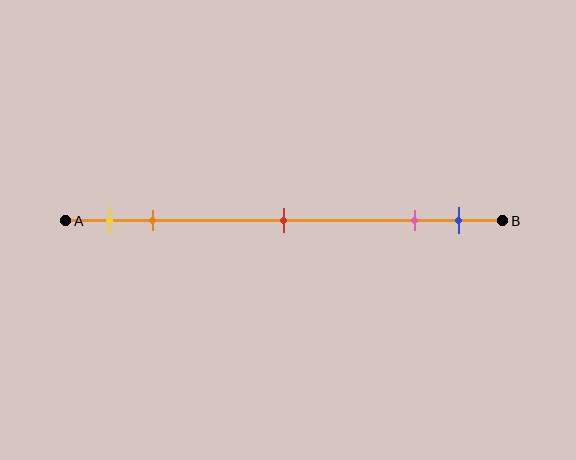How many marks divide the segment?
There are 5 marks dividing the segment.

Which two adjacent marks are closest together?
The pink and blue marks are the closest adjacent pair.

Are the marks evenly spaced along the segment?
No, the marks are not evenly spaced.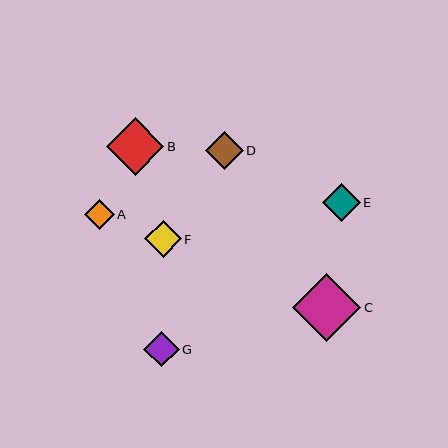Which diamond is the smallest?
Diamond A is the smallest with a size of approximately 30 pixels.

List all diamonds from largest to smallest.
From largest to smallest: C, B, E, D, F, G, A.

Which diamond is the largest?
Diamond C is the largest with a size of approximately 68 pixels.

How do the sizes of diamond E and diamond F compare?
Diamond E and diamond F are approximately the same size.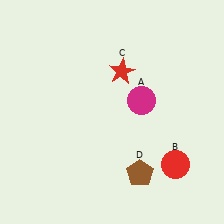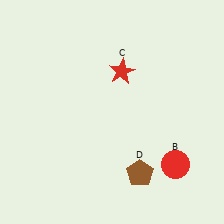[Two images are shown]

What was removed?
The magenta circle (A) was removed in Image 2.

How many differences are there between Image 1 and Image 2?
There is 1 difference between the two images.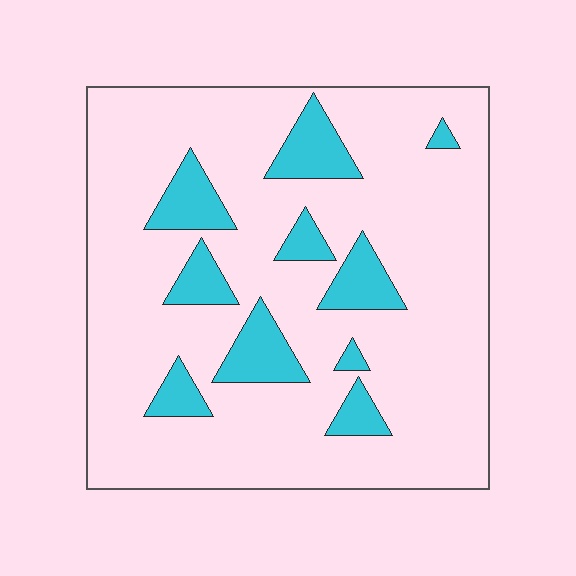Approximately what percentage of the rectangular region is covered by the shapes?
Approximately 15%.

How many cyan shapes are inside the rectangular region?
10.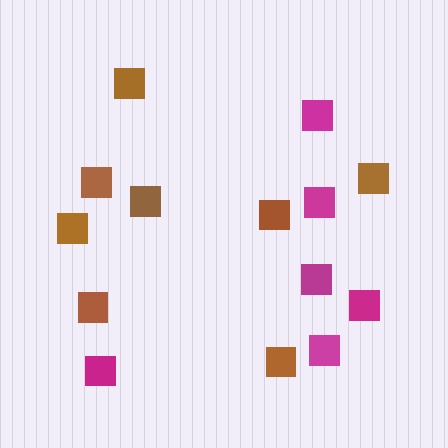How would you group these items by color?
There are 2 groups: one group of magenta squares (6) and one group of brown squares (8).